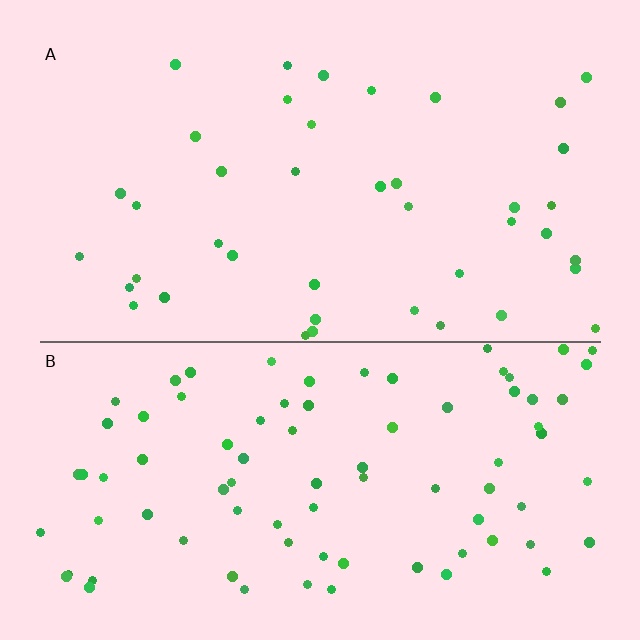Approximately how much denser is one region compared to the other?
Approximately 2.0× — region B over region A.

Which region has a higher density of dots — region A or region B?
B (the bottom).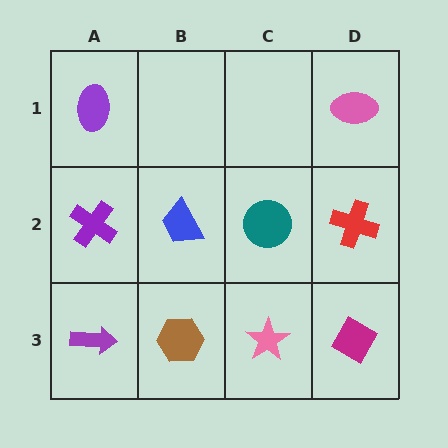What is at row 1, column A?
A purple ellipse.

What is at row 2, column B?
A blue trapezoid.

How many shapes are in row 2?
4 shapes.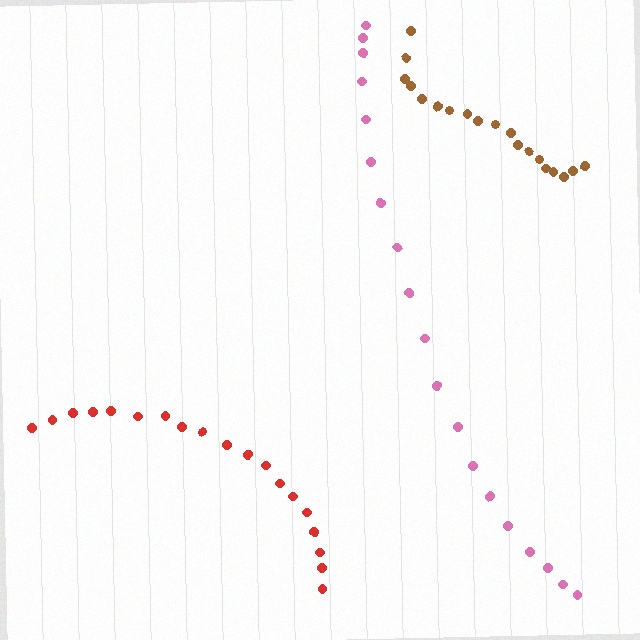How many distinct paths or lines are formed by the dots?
There are 3 distinct paths.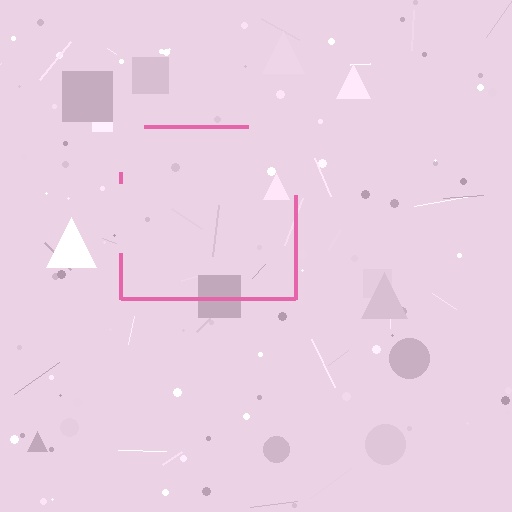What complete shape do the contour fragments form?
The contour fragments form a square.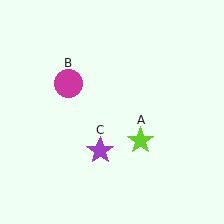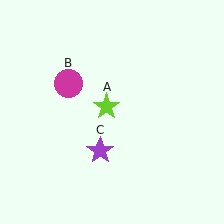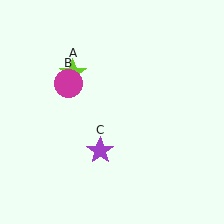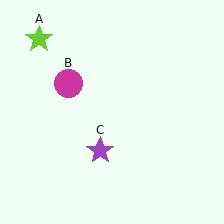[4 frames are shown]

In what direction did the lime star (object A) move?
The lime star (object A) moved up and to the left.